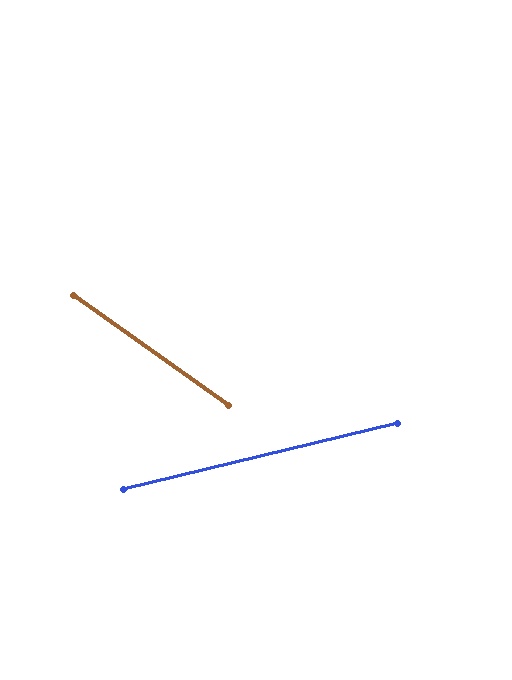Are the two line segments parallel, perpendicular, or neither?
Neither parallel nor perpendicular — they differ by about 49°.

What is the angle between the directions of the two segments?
Approximately 49 degrees.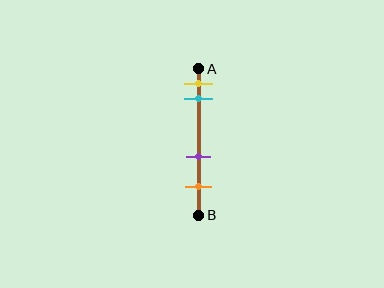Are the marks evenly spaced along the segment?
No, the marks are not evenly spaced.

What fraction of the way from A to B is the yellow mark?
The yellow mark is approximately 10% (0.1) of the way from A to B.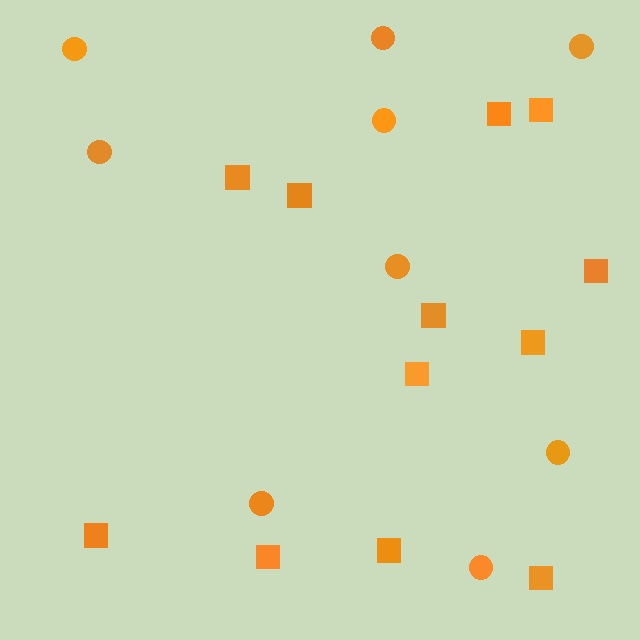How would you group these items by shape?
There are 2 groups: one group of squares (12) and one group of circles (9).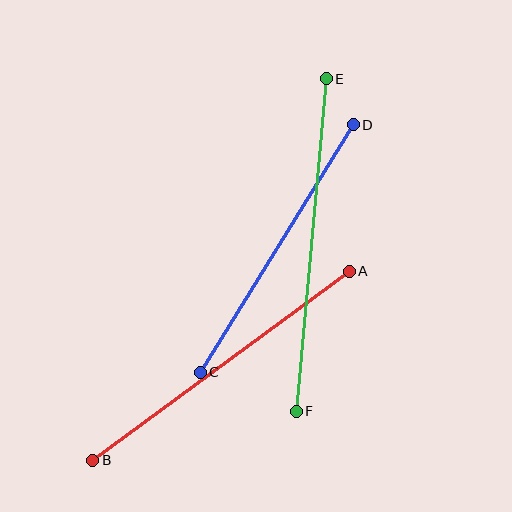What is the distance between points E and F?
The distance is approximately 334 pixels.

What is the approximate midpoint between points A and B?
The midpoint is at approximately (221, 366) pixels.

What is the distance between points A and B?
The distance is approximately 318 pixels.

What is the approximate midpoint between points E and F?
The midpoint is at approximately (311, 245) pixels.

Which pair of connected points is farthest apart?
Points E and F are farthest apart.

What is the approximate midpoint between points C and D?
The midpoint is at approximately (277, 249) pixels.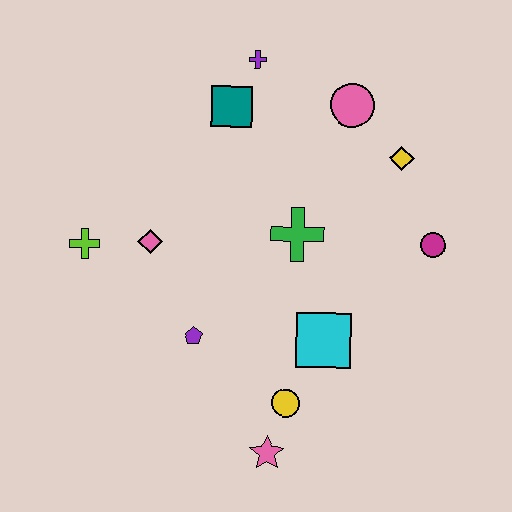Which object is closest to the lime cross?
The pink diamond is closest to the lime cross.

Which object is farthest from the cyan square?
The purple cross is farthest from the cyan square.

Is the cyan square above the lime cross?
No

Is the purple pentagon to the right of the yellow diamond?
No